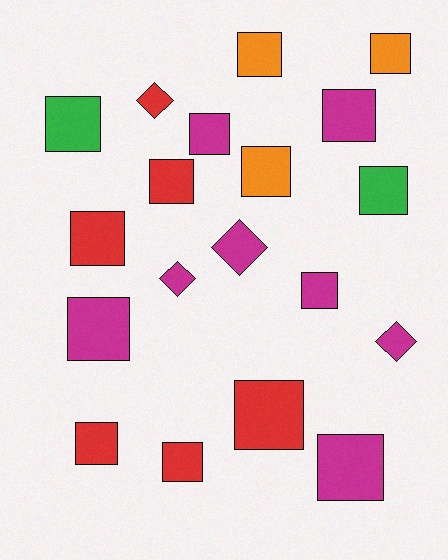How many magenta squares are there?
There are 5 magenta squares.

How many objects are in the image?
There are 19 objects.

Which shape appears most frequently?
Square, with 15 objects.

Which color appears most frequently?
Magenta, with 8 objects.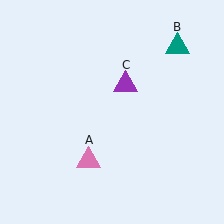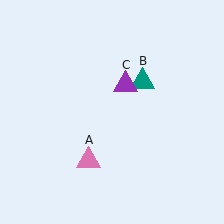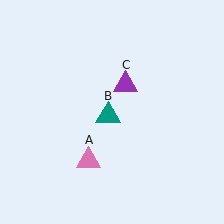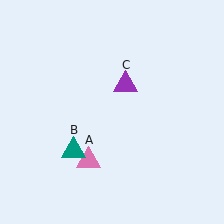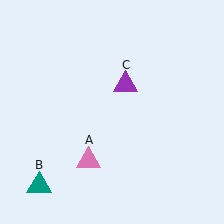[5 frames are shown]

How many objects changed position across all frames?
1 object changed position: teal triangle (object B).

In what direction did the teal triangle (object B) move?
The teal triangle (object B) moved down and to the left.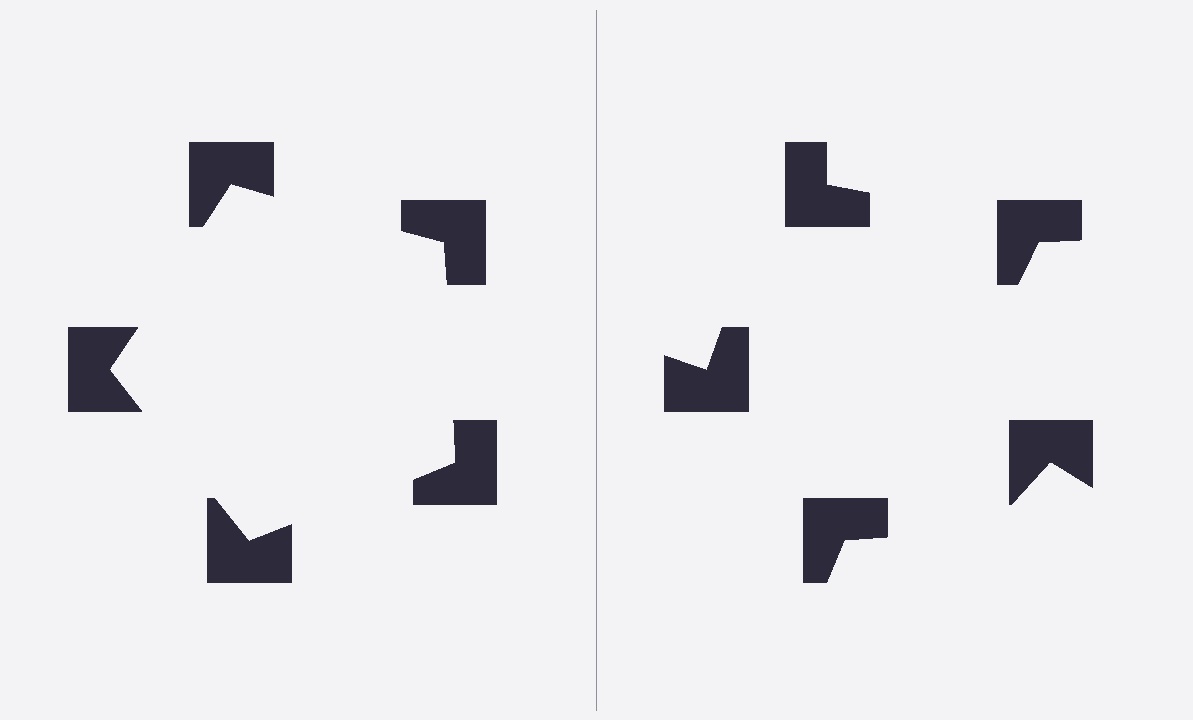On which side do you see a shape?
An illusory pentagon appears on the left side. On the right side the wedge cuts are rotated, so no coherent shape forms.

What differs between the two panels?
The notched squares are positioned identically on both sides; only the wedge orientations differ. On the left they align to a pentagon; on the right they are misaligned.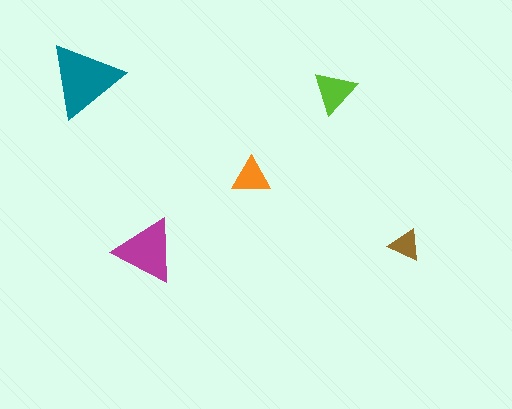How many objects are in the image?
There are 5 objects in the image.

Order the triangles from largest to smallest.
the teal one, the magenta one, the lime one, the orange one, the brown one.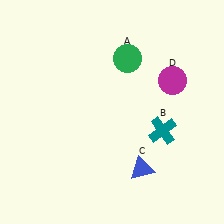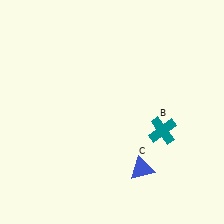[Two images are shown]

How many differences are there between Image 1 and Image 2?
There are 2 differences between the two images.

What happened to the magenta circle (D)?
The magenta circle (D) was removed in Image 2. It was in the top-right area of Image 1.